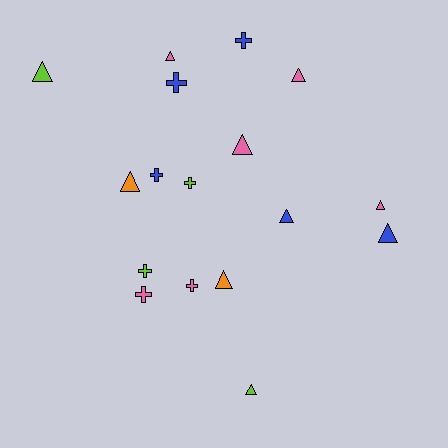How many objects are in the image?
There are 17 objects.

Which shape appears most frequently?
Triangle, with 10 objects.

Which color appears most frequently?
Pink, with 6 objects.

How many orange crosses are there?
There are no orange crosses.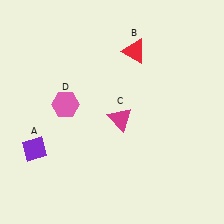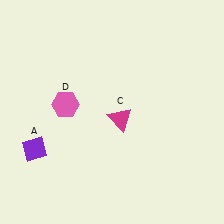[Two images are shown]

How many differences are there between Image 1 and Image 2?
There is 1 difference between the two images.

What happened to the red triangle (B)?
The red triangle (B) was removed in Image 2. It was in the top-right area of Image 1.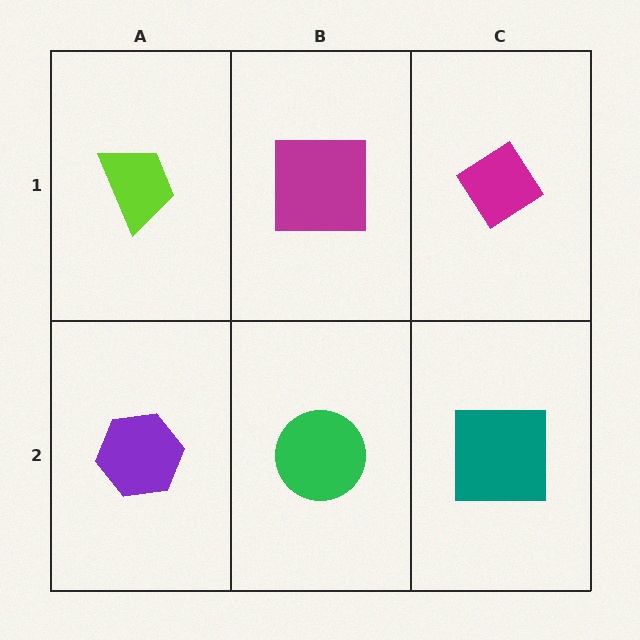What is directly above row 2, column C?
A magenta diamond.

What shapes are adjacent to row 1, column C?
A teal square (row 2, column C), a magenta square (row 1, column B).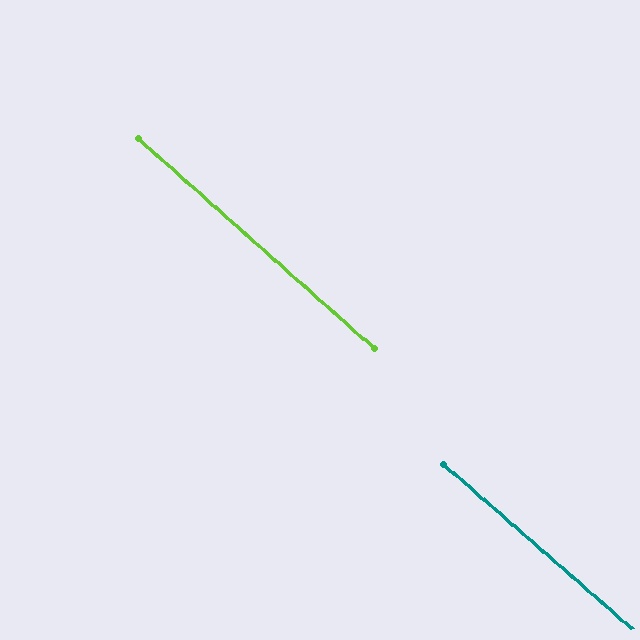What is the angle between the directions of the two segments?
Approximately 0 degrees.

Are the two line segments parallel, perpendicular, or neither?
Parallel — their directions differ by only 0.5°.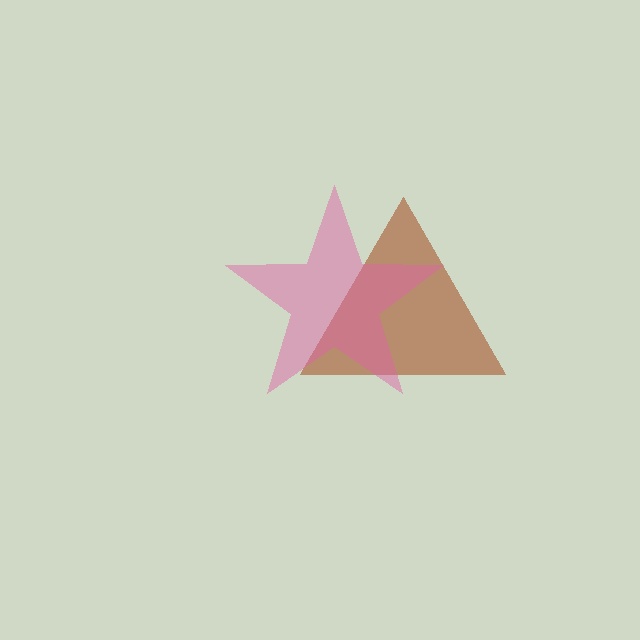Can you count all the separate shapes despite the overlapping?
Yes, there are 2 separate shapes.